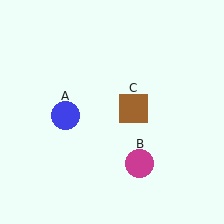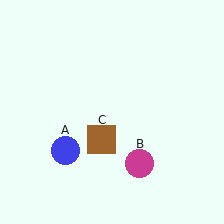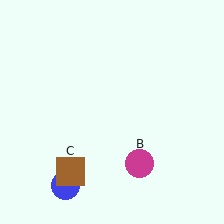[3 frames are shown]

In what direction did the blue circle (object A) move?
The blue circle (object A) moved down.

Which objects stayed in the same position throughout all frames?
Magenta circle (object B) remained stationary.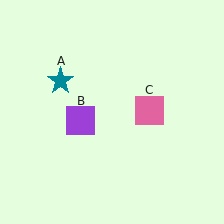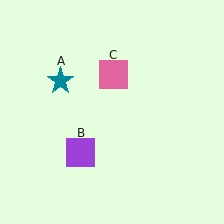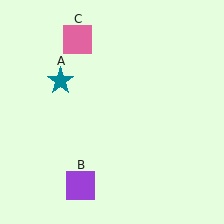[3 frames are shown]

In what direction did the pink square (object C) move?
The pink square (object C) moved up and to the left.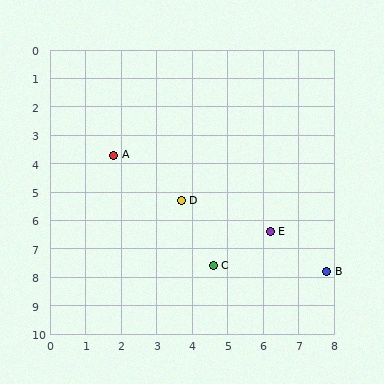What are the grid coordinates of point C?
Point C is at approximately (4.6, 7.6).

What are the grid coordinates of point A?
Point A is at approximately (1.8, 3.7).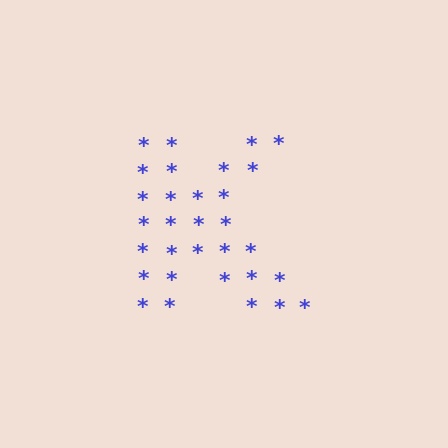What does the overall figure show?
The overall figure shows the letter K.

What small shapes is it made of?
It is made of small asterisks.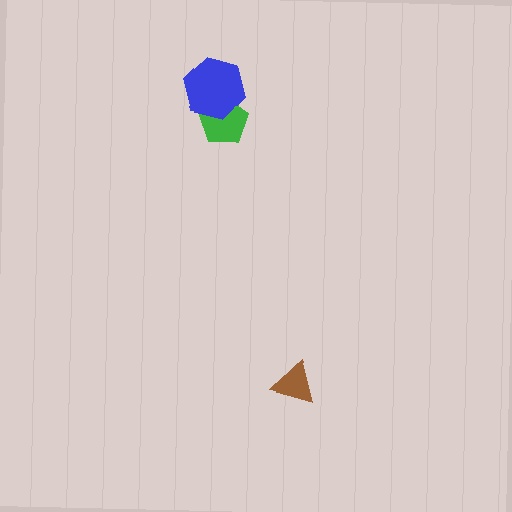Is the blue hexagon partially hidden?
No, no other shape covers it.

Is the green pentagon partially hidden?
Yes, it is partially covered by another shape.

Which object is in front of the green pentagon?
The blue hexagon is in front of the green pentagon.